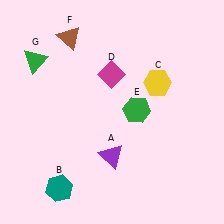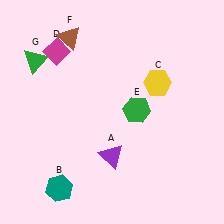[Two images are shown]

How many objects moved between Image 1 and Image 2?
1 object moved between the two images.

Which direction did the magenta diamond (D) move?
The magenta diamond (D) moved left.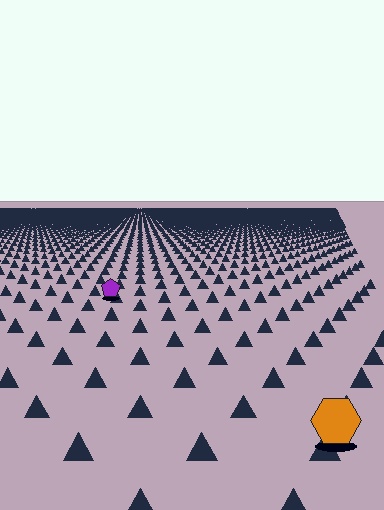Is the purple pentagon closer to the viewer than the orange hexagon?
No. The orange hexagon is closer — you can tell from the texture gradient: the ground texture is coarser near it.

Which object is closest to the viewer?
The orange hexagon is closest. The texture marks near it are larger and more spread out.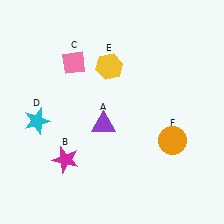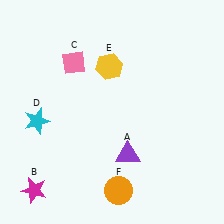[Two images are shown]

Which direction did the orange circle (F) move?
The orange circle (F) moved left.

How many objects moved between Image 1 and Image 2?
3 objects moved between the two images.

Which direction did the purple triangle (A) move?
The purple triangle (A) moved down.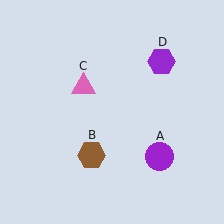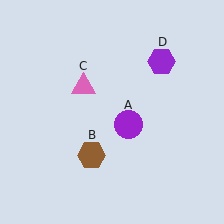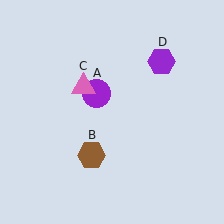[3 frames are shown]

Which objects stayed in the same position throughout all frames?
Brown hexagon (object B) and pink triangle (object C) and purple hexagon (object D) remained stationary.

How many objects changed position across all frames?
1 object changed position: purple circle (object A).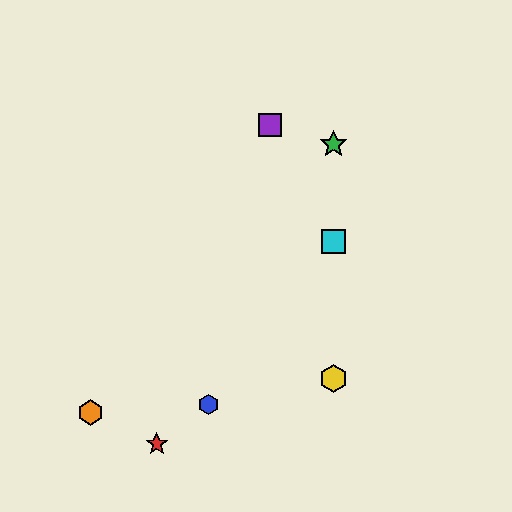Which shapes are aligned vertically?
The green star, the yellow hexagon, the cyan square are aligned vertically.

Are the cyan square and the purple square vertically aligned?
No, the cyan square is at x≈334 and the purple square is at x≈270.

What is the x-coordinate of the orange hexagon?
The orange hexagon is at x≈91.